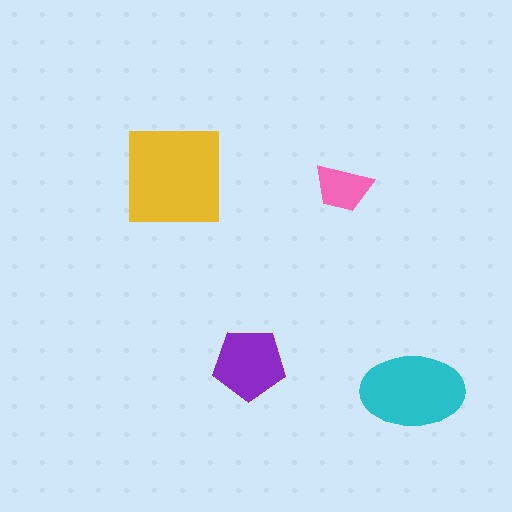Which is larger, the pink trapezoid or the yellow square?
The yellow square.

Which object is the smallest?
The pink trapezoid.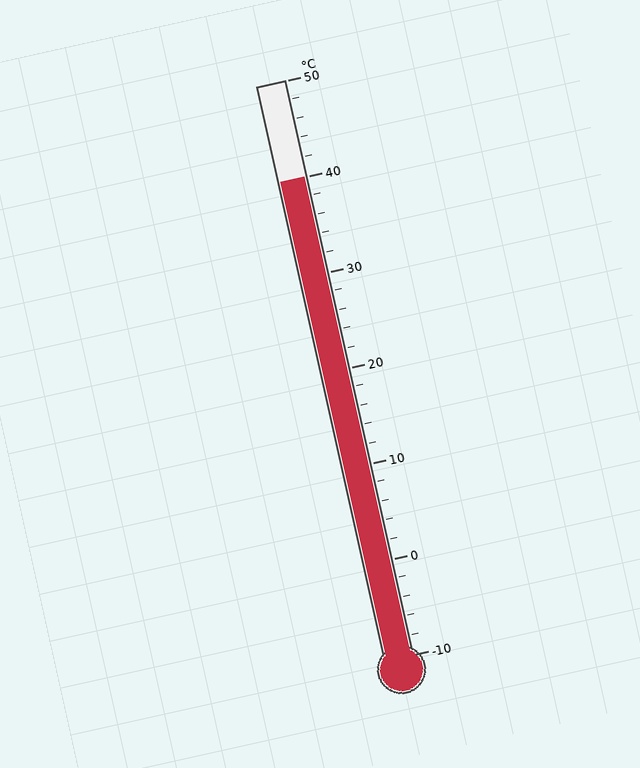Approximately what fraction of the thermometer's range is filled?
The thermometer is filled to approximately 85% of its range.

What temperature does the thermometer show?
The thermometer shows approximately 40°C.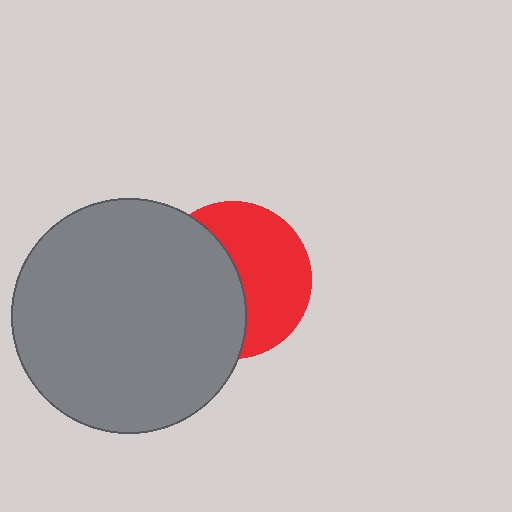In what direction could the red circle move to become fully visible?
The red circle could move right. That would shift it out from behind the gray circle entirely.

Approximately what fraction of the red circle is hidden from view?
Roughly 49% of the red circle is hidden behind the gray circle.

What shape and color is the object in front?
The object in front is a gray circle.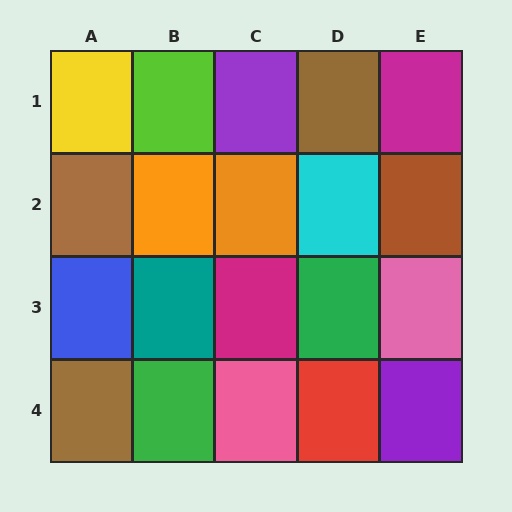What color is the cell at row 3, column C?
Magenta.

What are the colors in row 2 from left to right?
Brown, orange, orange, cyan, brown.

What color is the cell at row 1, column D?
Brown.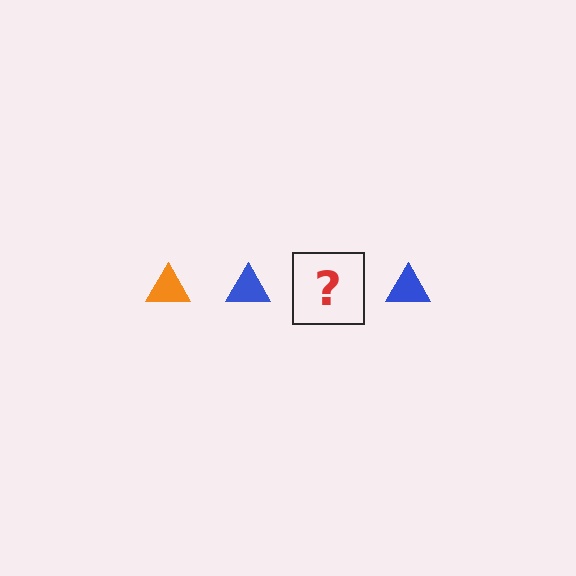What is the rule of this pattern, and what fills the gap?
The rule is that the pattern cycles through orange, blue triangles. The gap should be filled with an orange triangle.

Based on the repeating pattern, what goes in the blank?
The blank should be an orange triangle.